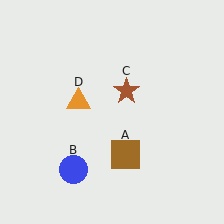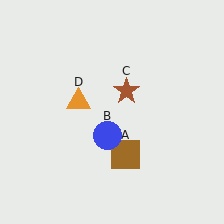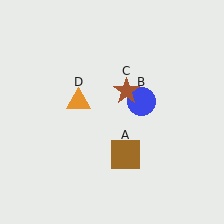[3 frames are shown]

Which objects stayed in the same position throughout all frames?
Brown square (object A) and brown star (object C) and orange triangle (object D) remained stationary.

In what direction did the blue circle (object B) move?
The blue circle (object B) moved up and to the right.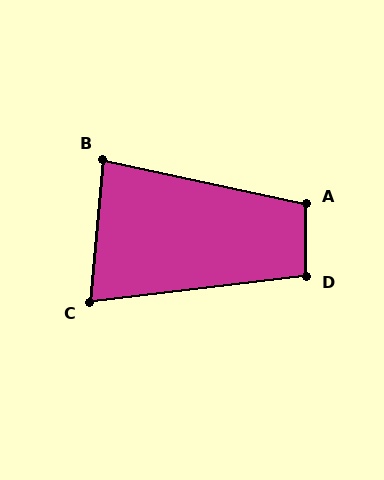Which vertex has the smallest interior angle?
C, at approximately 78 degrees.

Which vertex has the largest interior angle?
A, at approximately 102 degrees.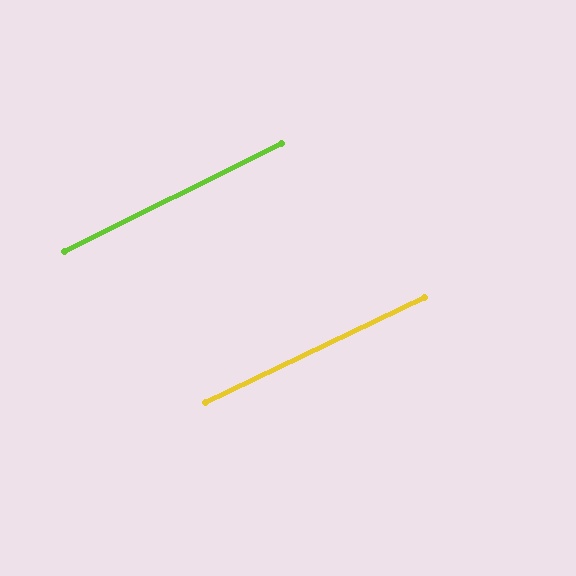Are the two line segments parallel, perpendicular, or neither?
Parallel — their directions differ by only 1.1°.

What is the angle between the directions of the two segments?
Approximately 1 degree.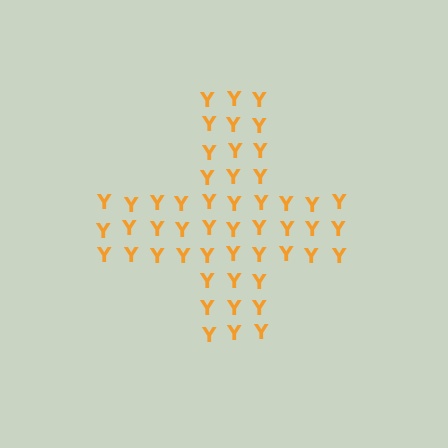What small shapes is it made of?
It is made of small letter Y's.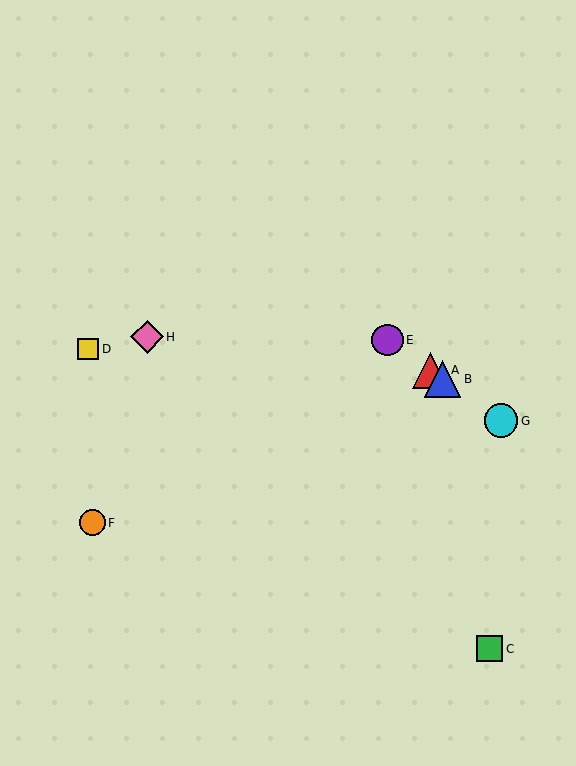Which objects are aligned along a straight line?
Objects A, B, E, G are aligned along a straight line.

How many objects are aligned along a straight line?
4 objects (A, B, E, G) are aligned along a straight line.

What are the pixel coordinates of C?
Object C is at (489, 649).